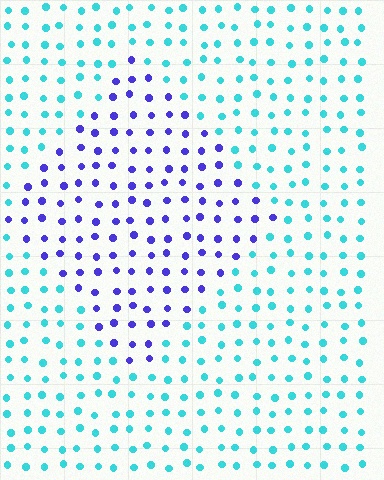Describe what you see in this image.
The image is filled with small cyan elements in a uniform arrangement. A diamond-shaped region is visible where the elements are tinted to a slightly different hue, forming a subtle color boundary.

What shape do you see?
I see a diamond.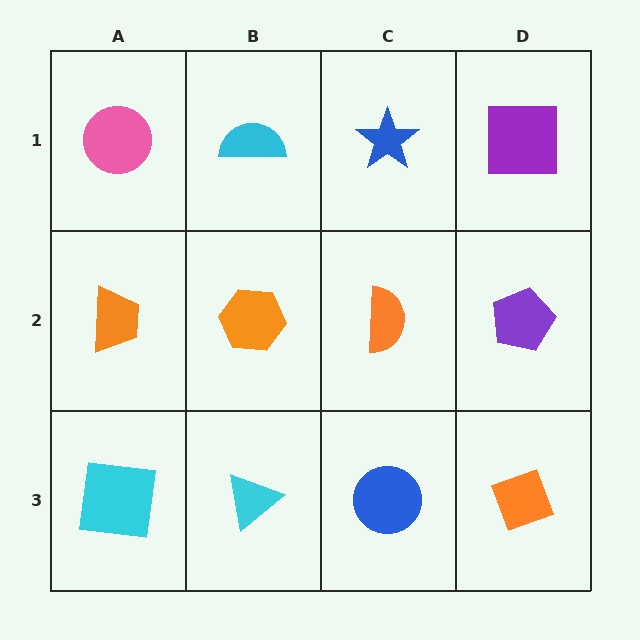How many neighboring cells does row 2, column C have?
4.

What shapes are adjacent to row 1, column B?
An orange hexagon (row 2, column B), a pink circle (row 1, column A), a blue star (row 1, column C).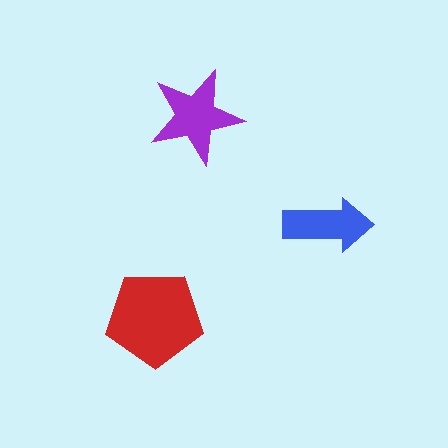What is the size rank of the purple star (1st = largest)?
2nd.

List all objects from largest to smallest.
The red pentagon, the purple star, the blue arrow.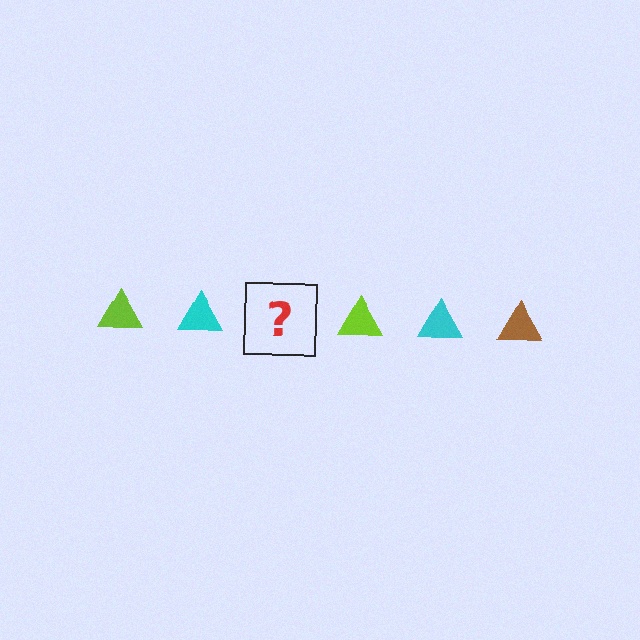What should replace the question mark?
The question mark should be replaced with a brown triangle.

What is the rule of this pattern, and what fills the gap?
The rule is that the pattern cycles through lime, cyan, brown triangles. The gap should be filled with a brown triangle.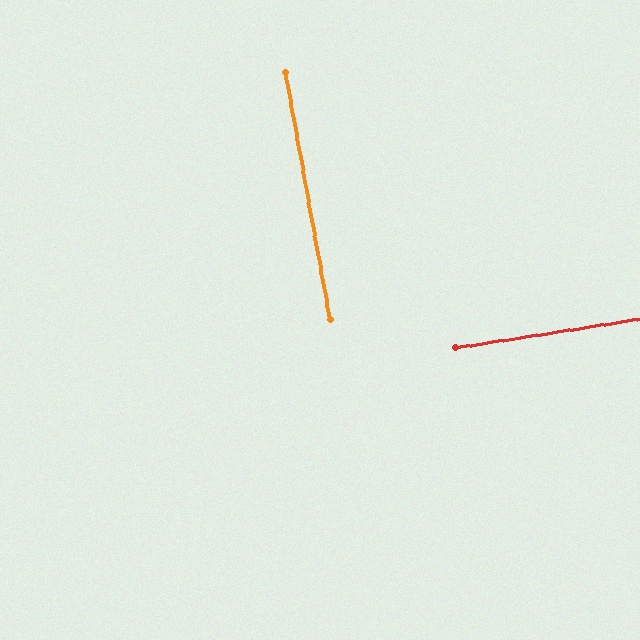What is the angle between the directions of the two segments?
Approximately 89 degrees.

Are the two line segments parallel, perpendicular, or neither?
Perpendicular — they meet at approximately 89°.